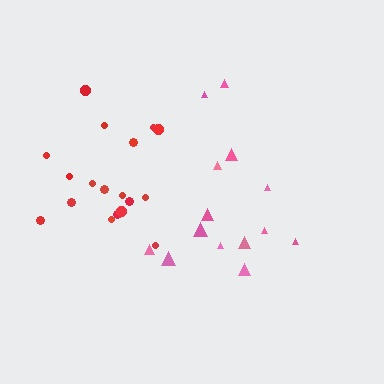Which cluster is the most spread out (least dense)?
Pink.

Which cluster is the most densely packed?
Red.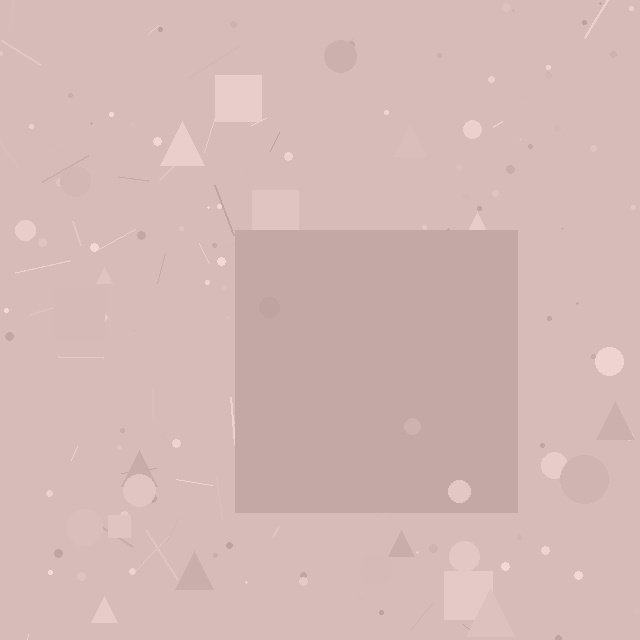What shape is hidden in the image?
A square is hidden in the image.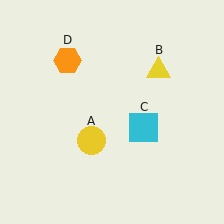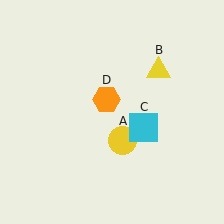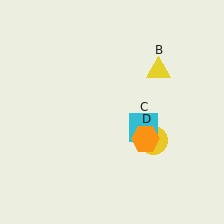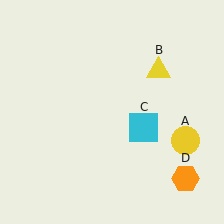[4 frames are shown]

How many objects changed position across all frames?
2 objects changed position: yellow circle (object A), orange hexagon (object D).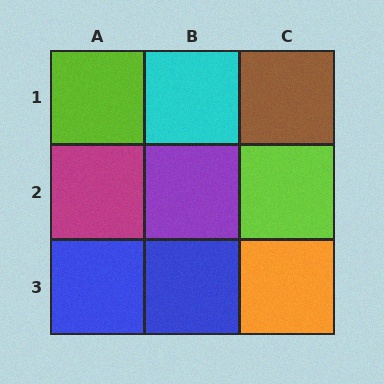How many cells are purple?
1 cell is purple.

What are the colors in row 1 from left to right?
Lime, cyan, brown.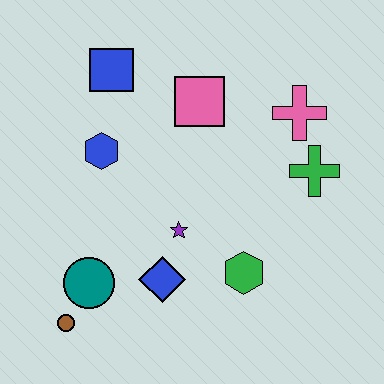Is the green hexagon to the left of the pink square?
No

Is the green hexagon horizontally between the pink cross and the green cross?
No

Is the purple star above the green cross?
No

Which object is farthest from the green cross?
The brown circle is farthest from the green cross.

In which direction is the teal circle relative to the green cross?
The teal circle is to the left of the green cross.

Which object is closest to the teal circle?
The brown circle is closest to the teal circle.